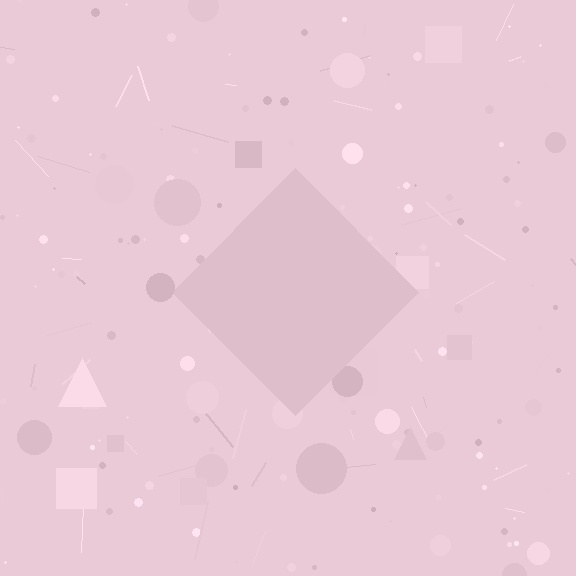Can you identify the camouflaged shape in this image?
The camouflaged shape is a diamond.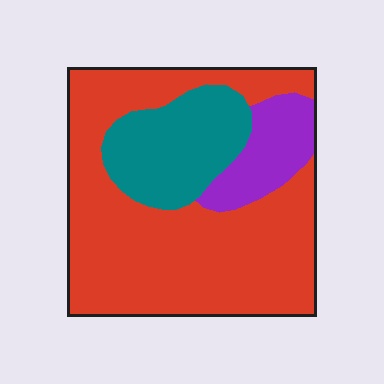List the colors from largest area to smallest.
From largest to smallest: red, teal, purple.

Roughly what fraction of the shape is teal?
Teal takes up about one fifth (1/5) of the shape.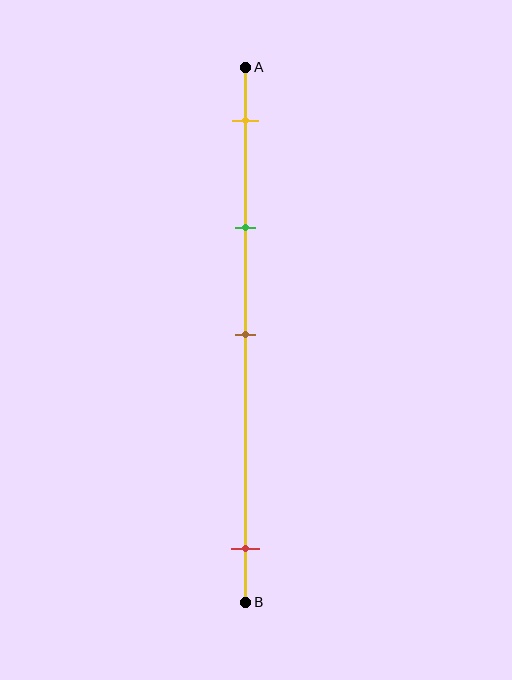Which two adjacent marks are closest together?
The yellow and green marks are the closest adjacent pair.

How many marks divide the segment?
There are 4 marks dividing the segment.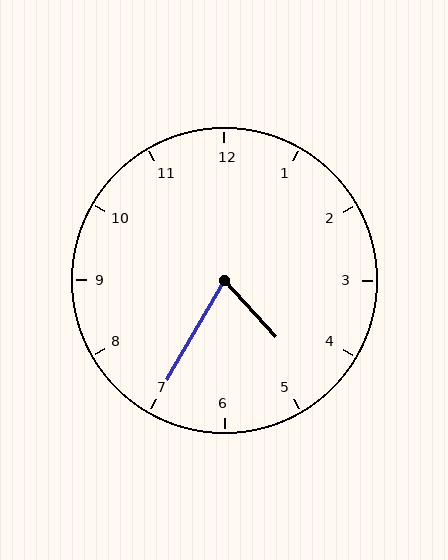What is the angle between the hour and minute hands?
Approximately 72 degrees.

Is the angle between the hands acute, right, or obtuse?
It is acute.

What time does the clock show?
4:35.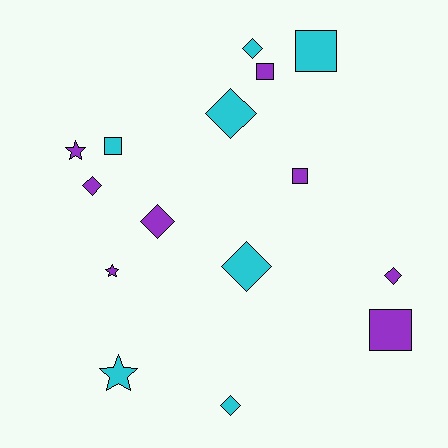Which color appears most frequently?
Purple, with 8 objects.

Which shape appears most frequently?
Diamond, with 7 objects.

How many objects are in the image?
There are 15 objects.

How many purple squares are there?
There are 3 purple squares.